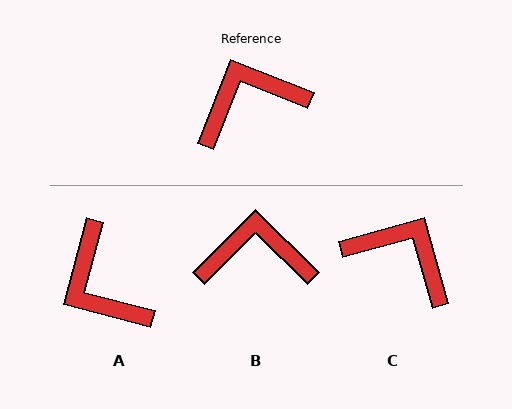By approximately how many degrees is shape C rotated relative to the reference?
Approximately 53 degrees clockwise.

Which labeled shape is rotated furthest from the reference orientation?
A, about 97 degrees away.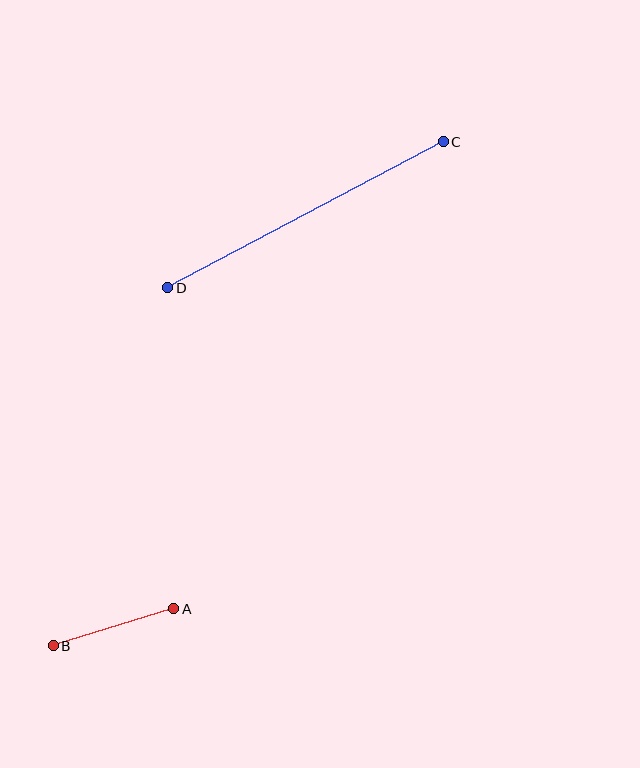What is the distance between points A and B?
The distance is approximately 126 pixels.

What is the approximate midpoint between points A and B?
The midpoint is at approximately (114, 627) pixels.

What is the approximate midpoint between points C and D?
The midpoint is at approximately (305, 215) pixels.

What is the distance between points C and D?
The distance is approximately 312 pixels.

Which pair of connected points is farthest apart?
Points C and D are farthest apart.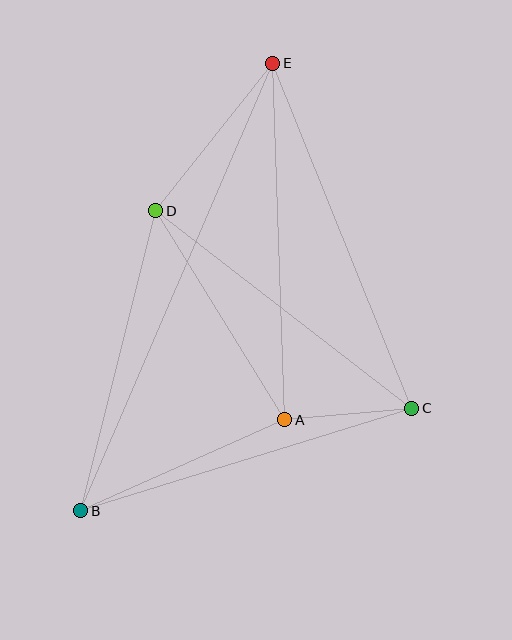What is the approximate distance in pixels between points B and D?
The distance between B and D is approximately 309 pixels.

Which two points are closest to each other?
Points A and C are closest to each other.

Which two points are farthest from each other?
Points B and E are farthest from each other.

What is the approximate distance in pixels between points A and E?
The distance between A and E is approximately 357 pixels.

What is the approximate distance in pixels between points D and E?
The distance between D and E is approximately 188 pixels.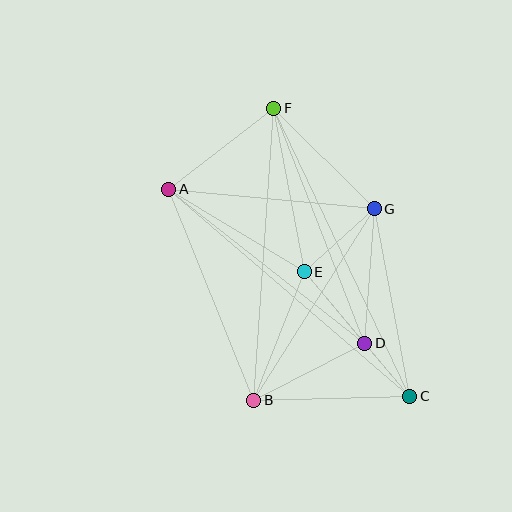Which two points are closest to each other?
Points C and D are closest to each other.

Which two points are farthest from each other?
Points C and F are farthest from each other.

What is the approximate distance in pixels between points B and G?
The distance between B and G is approximately 226 pixels.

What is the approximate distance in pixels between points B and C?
The distance between B and C is approximately 156 pixels.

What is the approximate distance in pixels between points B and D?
The distance between B and D is approximately 125 pixels.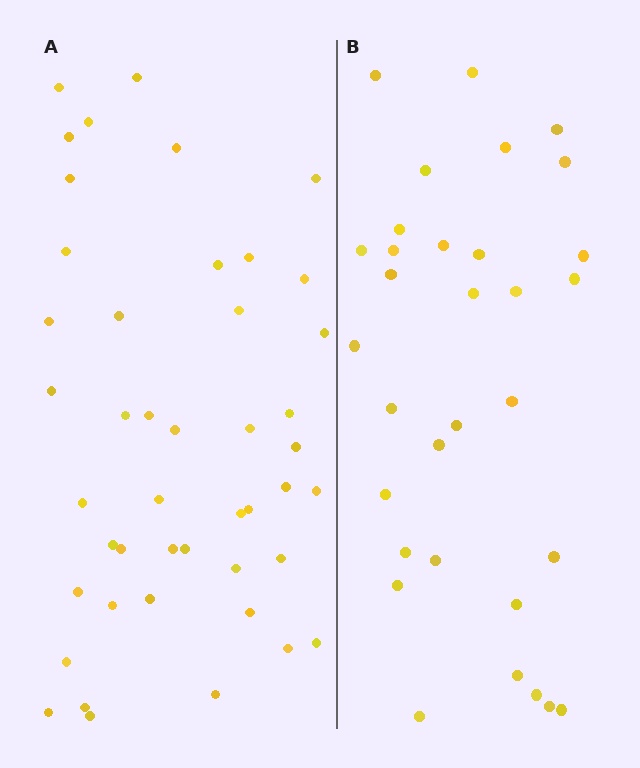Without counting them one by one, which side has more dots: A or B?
Region A (the left region) has more dots.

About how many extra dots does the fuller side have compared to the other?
Region A has approximately 15 more dots than region B.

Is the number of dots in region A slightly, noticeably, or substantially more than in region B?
Region A has noticeably more, but not dramatically so. The ratio is roughly 1.4 to 1.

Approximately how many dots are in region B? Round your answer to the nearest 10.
About 30 dots. (The exact count is 32, which rounds to 30.)